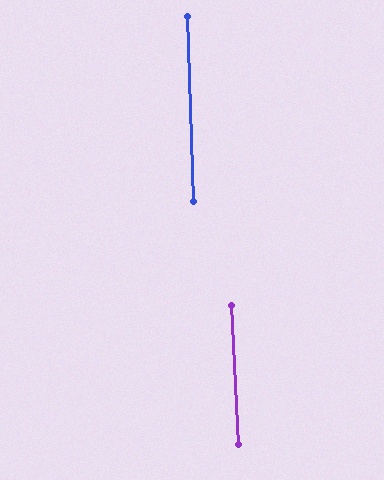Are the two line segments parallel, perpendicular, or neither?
Parallel — their directions differ by only 1.0°.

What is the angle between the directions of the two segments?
Approximately 1 degree.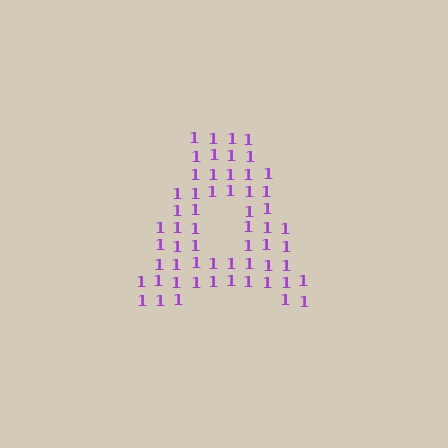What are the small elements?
The small elements are digit 1's.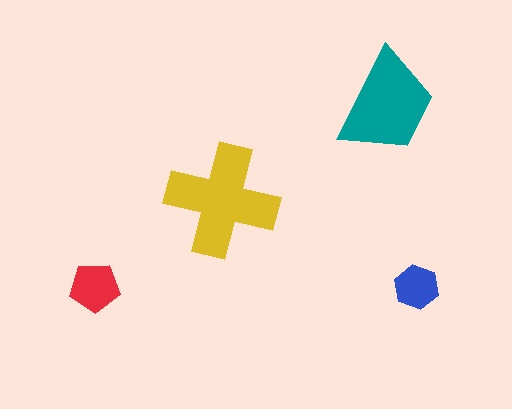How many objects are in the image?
There are 4 objects in the image.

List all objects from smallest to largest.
The blue hexagon, the red pentagon, the teal trapezoid, the yellow cross.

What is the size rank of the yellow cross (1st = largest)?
1st.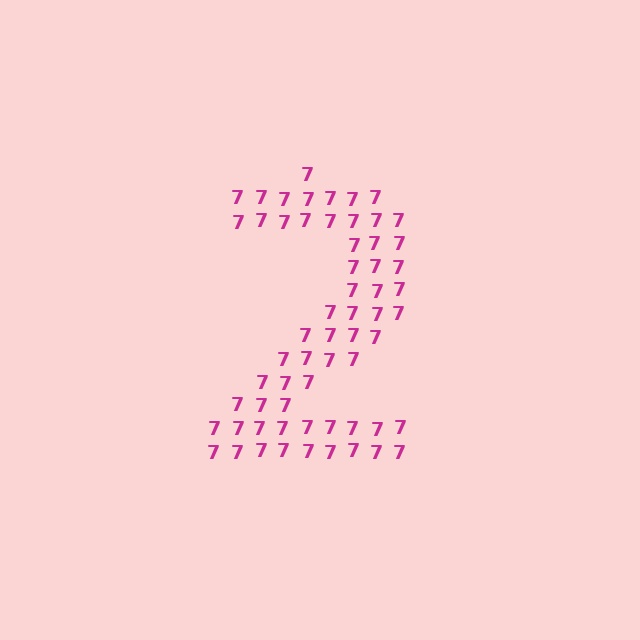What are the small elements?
The small elements are digit 7's.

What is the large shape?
The large shape is the digit 2.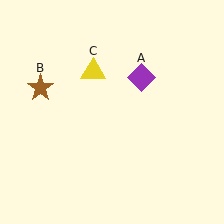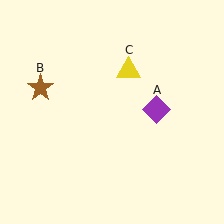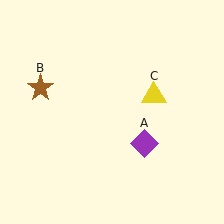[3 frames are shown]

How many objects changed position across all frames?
2 objects changed position: purple diamond (object A), yellow triangle (object C).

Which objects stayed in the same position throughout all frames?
Brown star (object B) remained stationary.